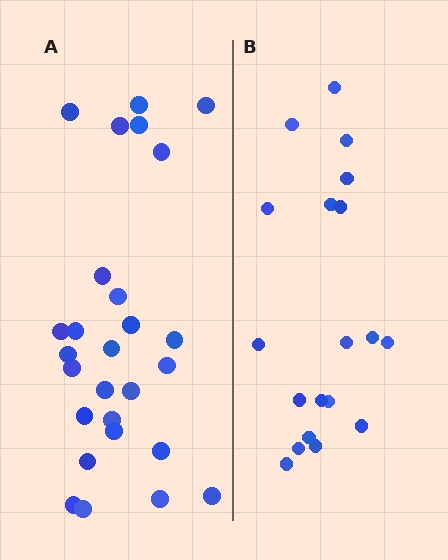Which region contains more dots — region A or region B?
Region A (the left region) has more dots.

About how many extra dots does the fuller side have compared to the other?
Region A has roughly 8 or so more dots than region B.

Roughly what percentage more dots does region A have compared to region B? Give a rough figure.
About 40% more.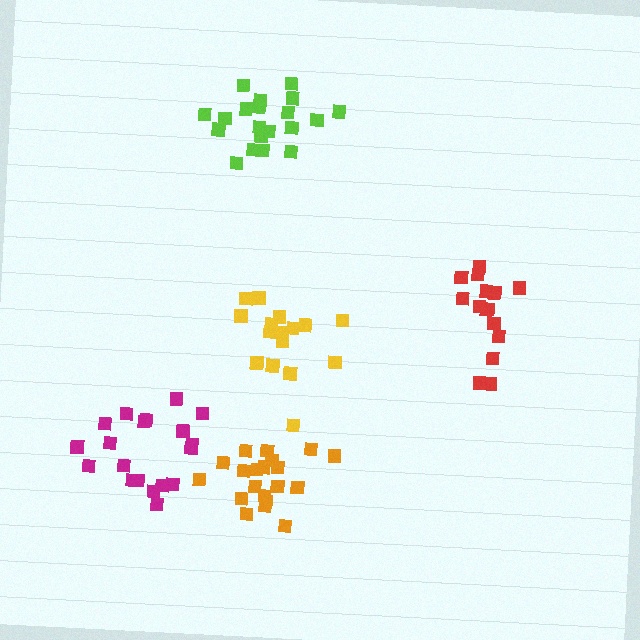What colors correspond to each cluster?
The clusters are colored: yellow, lime, red, orange, magenta.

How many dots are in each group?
Group 1: 16 dots, Group 2: 20 dots, Group 3: 16 dots, Group 4: 20 dots, Group 5: 19 dots (91 total).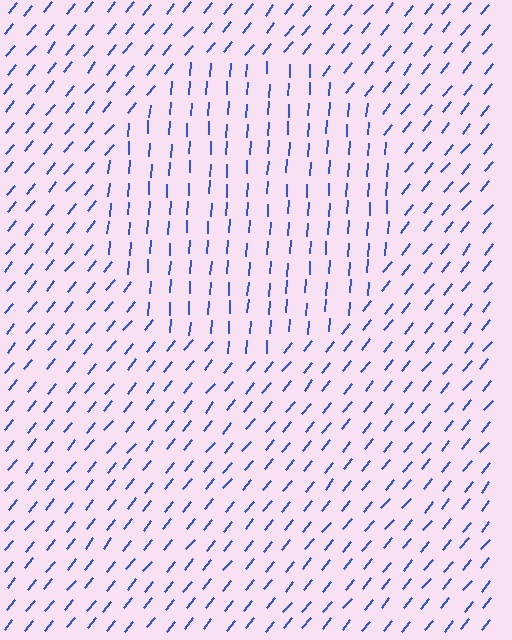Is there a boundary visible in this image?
Yes, there is a texture boundary formed by a change in line orientation.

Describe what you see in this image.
The image is filled with small blue line segments. A circle region in the image has lines oriented differently from the surrounding lines, creating a visible texture boundary.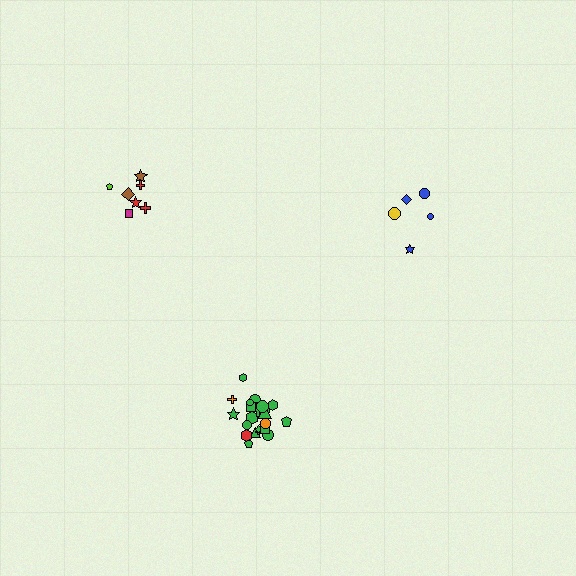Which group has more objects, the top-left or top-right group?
The top-left group.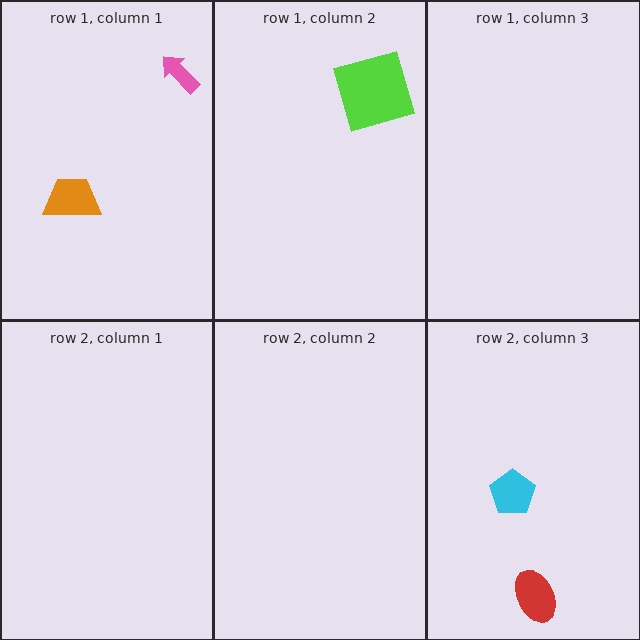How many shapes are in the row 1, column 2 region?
1.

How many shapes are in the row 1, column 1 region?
2.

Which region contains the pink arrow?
The row 1, column 1 region.